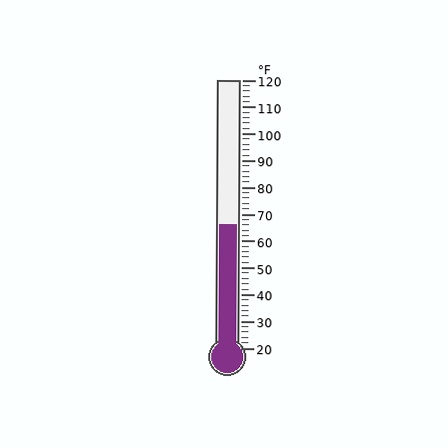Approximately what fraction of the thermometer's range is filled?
The thermometer is filled to approximately 45% of its range.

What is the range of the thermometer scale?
The thermometer scale ranges from 20°F to 120°F.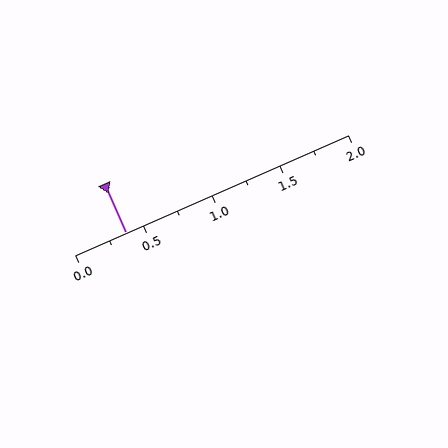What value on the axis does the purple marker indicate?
The marker indicates approximately 0.38.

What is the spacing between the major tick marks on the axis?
The major ticks are spaced 0.5 apart.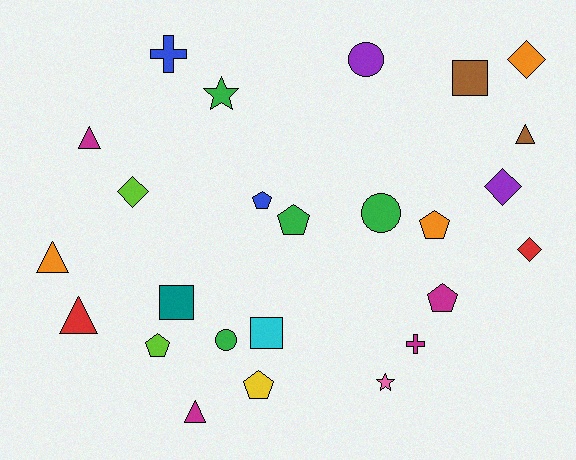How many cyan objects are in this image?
There is 1 cyan object.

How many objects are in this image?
There are 25 objects.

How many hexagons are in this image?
There are no hexagons.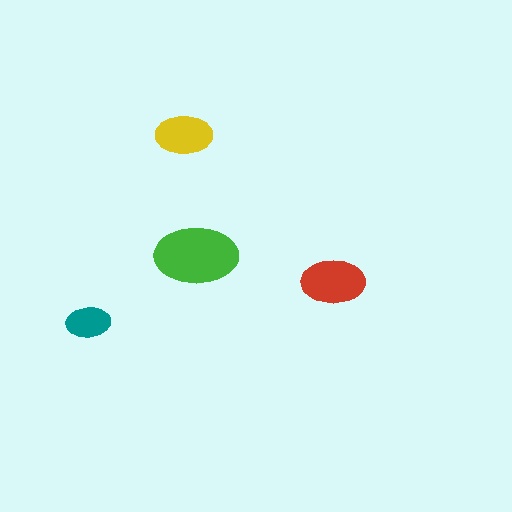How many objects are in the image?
There are 4 objects in the image.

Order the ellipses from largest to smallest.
the green one, the red one, the yellow one, the teal one.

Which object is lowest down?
The teal ellipse is bottommost.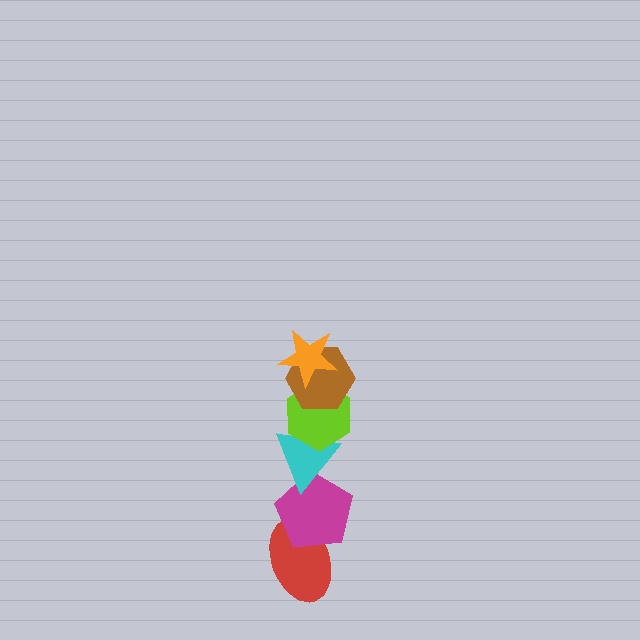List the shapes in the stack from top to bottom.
From top to bottom: the orange star, the brown hexagon, the lime hexagon, the cyan triangle, the magenta pentagon, the red ellipse.